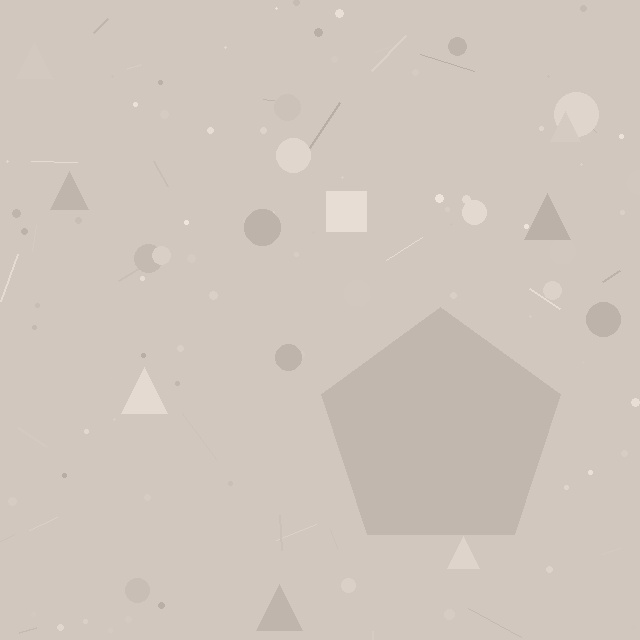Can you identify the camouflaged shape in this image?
The camouflaged shape is a pentagon.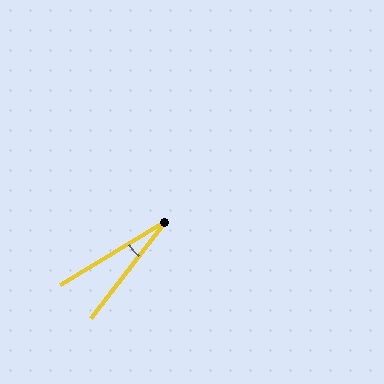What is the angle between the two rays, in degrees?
Approximately 21 degrees.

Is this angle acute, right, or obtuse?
It is acute.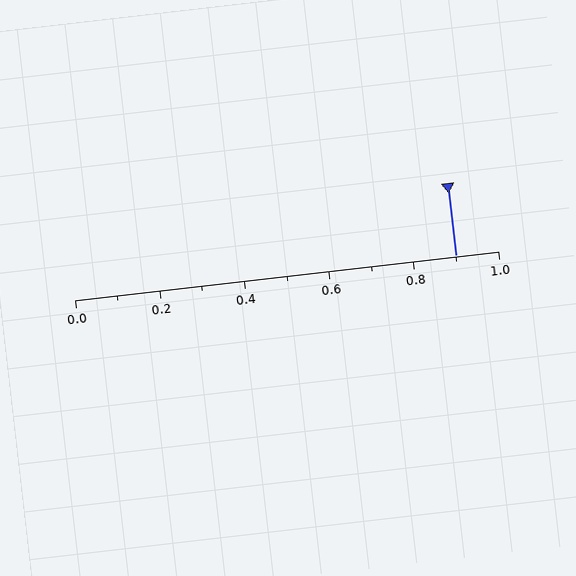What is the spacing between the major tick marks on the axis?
The major ticks are spaced 0.2 apart.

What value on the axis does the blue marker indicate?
The marker indicates approximately 0.9.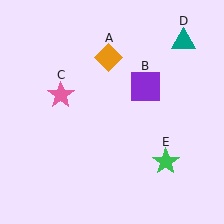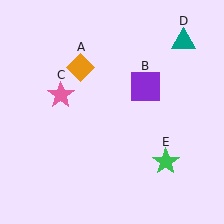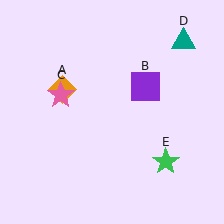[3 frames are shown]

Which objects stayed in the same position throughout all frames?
Purple square (object B) and pink star (object C) and teal triangle (object D) and green star (object E) remained stationary.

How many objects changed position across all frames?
1 object changed position: orange diamond (object A).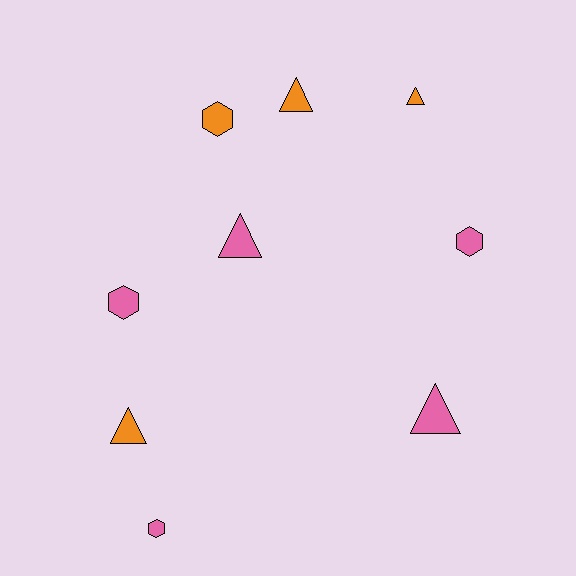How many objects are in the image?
There are 9 objects.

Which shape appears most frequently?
Triangle, with 5 objects.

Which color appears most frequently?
Pink, with 5 objects.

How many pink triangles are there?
There are 2 pink triangles.